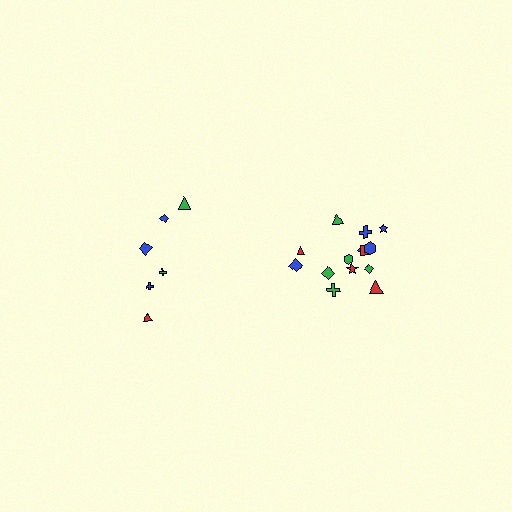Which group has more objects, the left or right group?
The right group.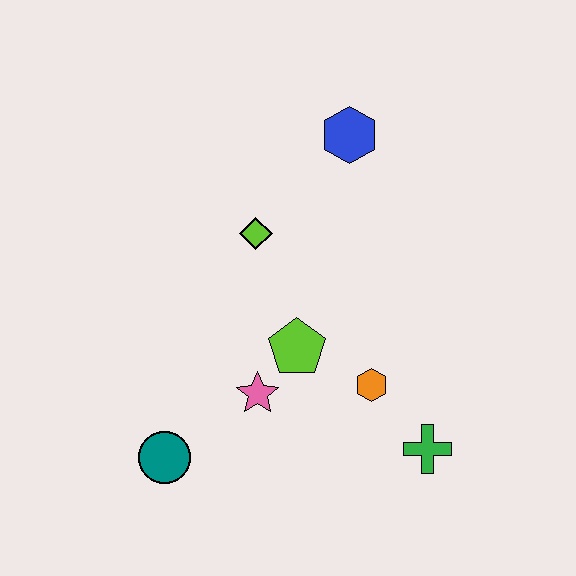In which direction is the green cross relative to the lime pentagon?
The green cross is to the right of the lime pentagon.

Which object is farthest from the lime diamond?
The green cross is farthest from the lime diamond.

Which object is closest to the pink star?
The lime pentagon is closest to the pink star.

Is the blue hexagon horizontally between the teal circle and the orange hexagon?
Yes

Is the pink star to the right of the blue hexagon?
No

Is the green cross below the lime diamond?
Yes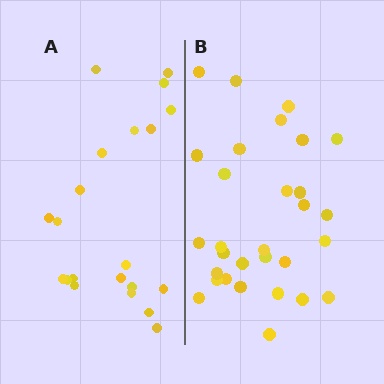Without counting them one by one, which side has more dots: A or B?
Region B (the right region) has more dots.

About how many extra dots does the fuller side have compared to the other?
Region B has roughly 8 or so more dots than region A.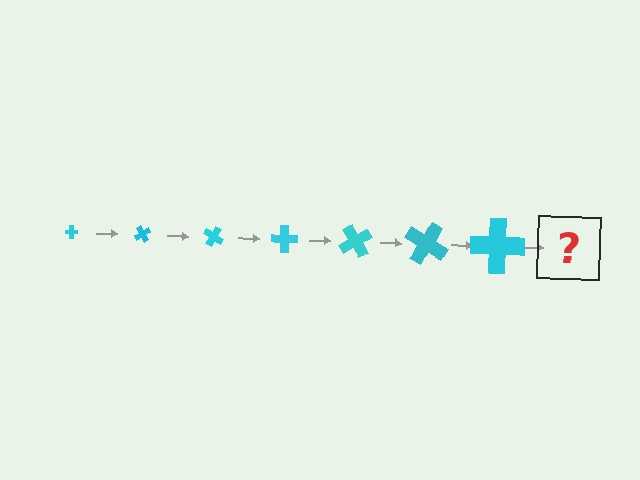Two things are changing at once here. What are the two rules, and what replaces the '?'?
The two rules are that the cross grows larger each step and it rotates 60 degrees each step. The '?' should be a cross, larger than the previous one and rotated 420 degrees from the start.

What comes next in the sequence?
The next element should be a cross, larger than the previous one and rotated 420 degrees from the start.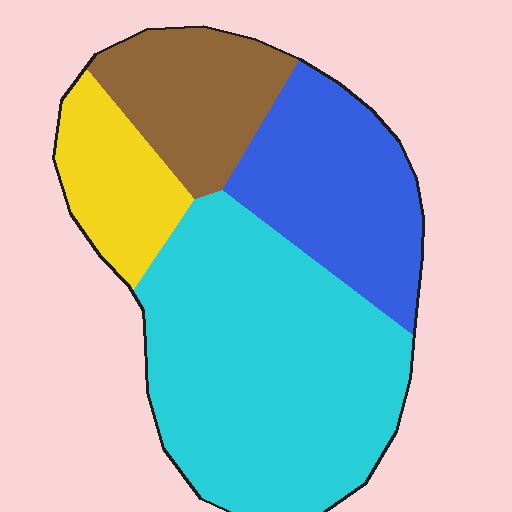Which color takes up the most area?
Cyan, at roughly 50%.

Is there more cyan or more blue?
Cyan.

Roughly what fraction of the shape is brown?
Brown covers about 15% of the shape.